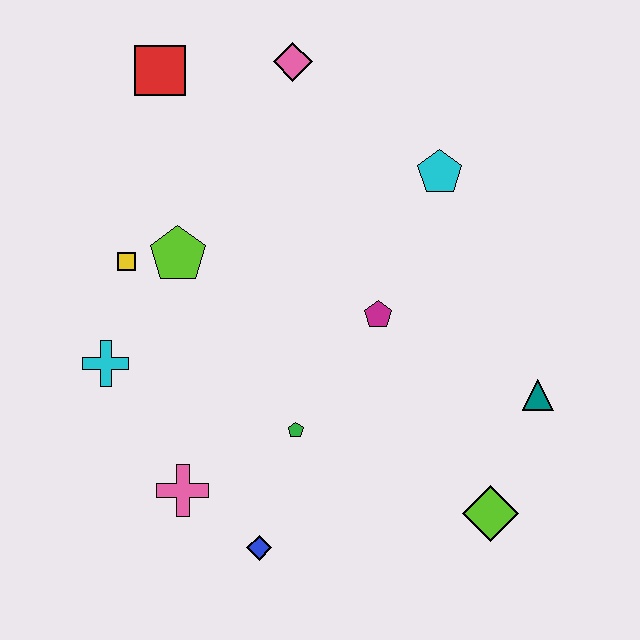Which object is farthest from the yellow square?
The lime diamond is farthest from the yellow square.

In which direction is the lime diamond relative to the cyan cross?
The lime diamond is to the right of the cyan cross.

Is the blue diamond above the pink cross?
No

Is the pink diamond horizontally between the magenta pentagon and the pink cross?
Yes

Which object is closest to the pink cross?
The blue diamond is closest to the pink cross.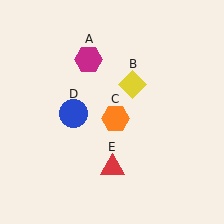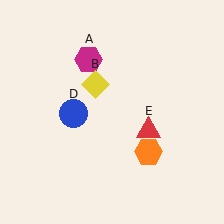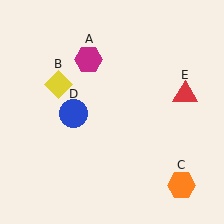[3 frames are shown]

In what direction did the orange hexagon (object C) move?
The orange hexagon (object C) moved down and to the right.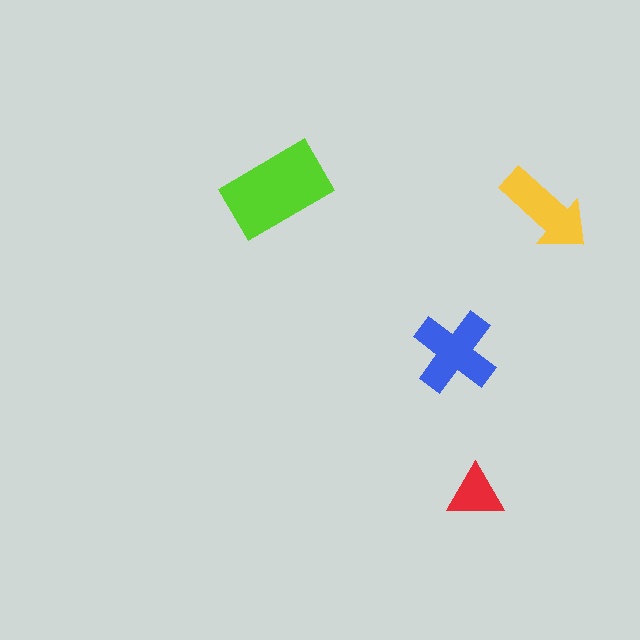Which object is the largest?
The lime rectangle.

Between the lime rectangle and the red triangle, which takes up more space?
The lime rectangle.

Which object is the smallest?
The red triangle.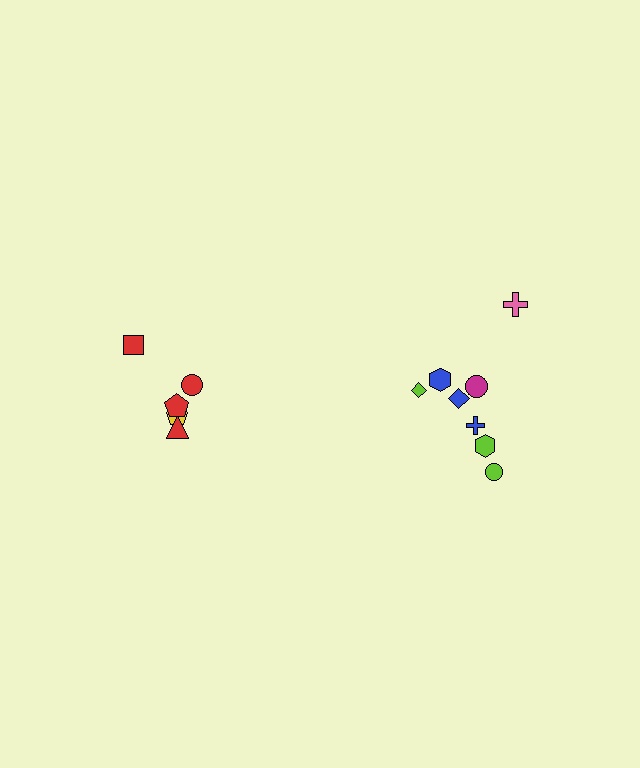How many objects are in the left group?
There are 5 objects.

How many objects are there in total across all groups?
There are 13 objects.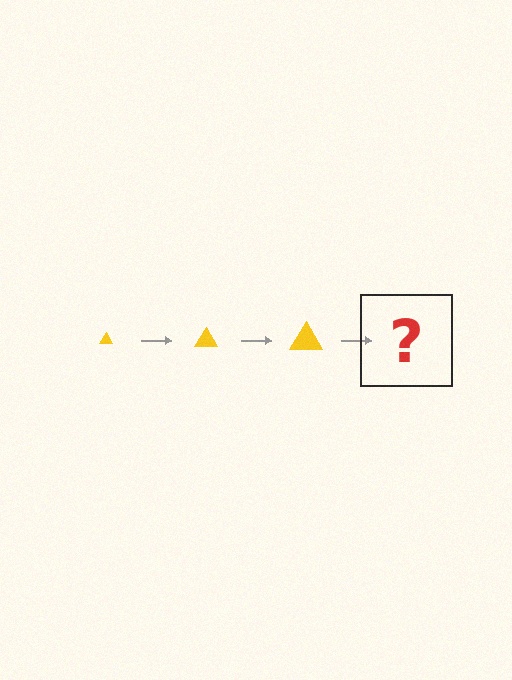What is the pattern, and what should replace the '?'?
The pattern is that the triangle gets progressively larger each step. The '?' should be a yellow triangle, larger than the previous one.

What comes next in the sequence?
The next element should be a yellow triangle, larger than the previous one.